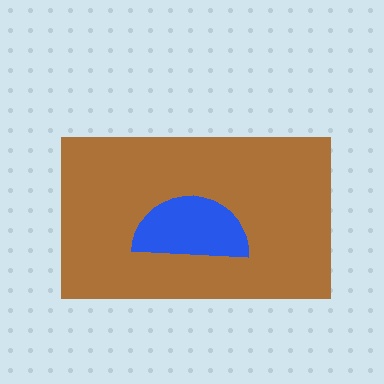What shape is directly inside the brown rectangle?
The blue semicircle.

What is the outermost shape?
The brown rectangle.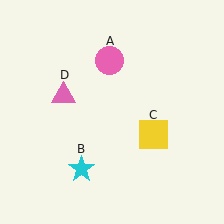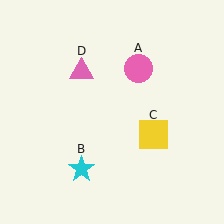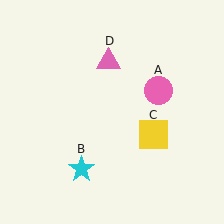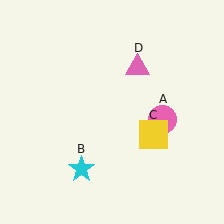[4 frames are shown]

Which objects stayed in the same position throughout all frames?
Cyan star (object B) and yellow square (object C) remained stationary.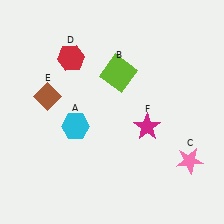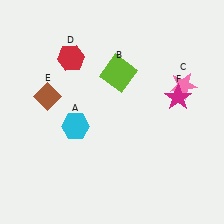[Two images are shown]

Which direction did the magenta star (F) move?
The magenta star (F) moved right.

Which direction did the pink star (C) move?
The pink star (C) moved up.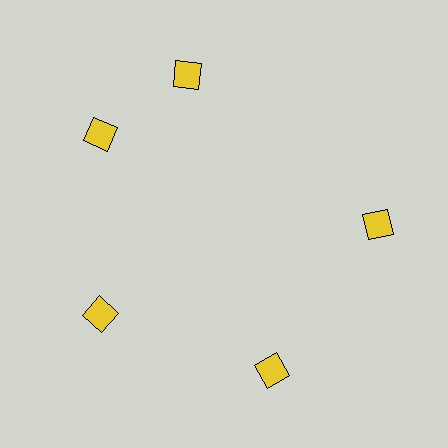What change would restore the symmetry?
The symmetry would be restored by rotating it back into even spacing with its neighbors so that all 5 diamonds sit at equal angles and equal distance from the center.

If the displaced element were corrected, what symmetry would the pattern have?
It would have 5-fold rotational symmetry — the pattern would map onto itself every 72 degrees.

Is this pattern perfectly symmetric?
No. The 5 yellow diamonds are arranged in a ring, but one element near the 1 o'clock position is rotated out of alignment along the ring, breaking the 5-fold rotational symmetry.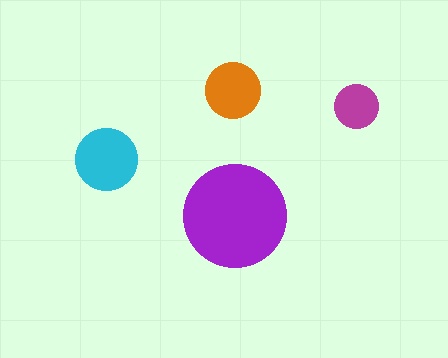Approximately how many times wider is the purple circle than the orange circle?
About 2 times wider.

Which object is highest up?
The orange circle is topmost.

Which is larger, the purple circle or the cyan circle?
The purple one.